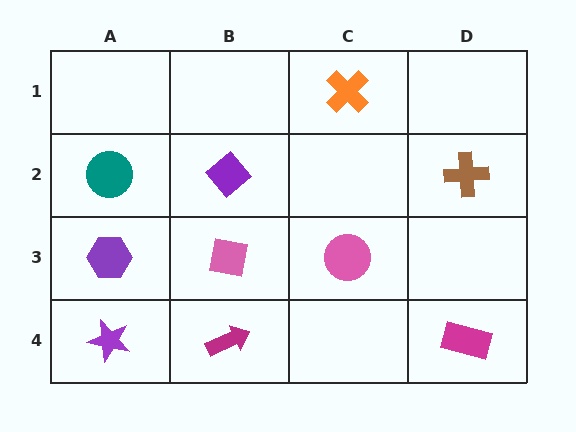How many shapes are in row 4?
3 shapes.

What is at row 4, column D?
A magenta rectangle.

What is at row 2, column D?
A brown cross.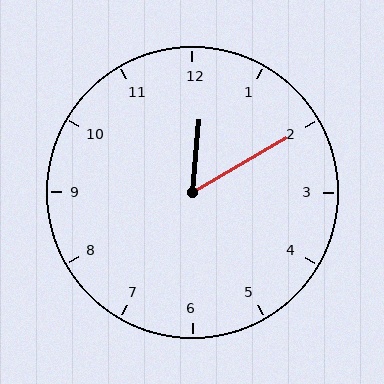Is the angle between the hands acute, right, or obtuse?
It is acute.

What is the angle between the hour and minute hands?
Approximately 55 degrees.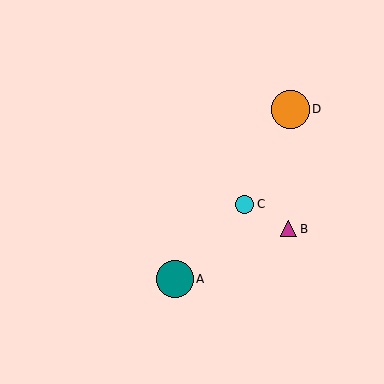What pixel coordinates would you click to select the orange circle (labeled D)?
Click at (291, 109) to select the orange circle D.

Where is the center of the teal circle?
The center of the teal circle is at (175, 279).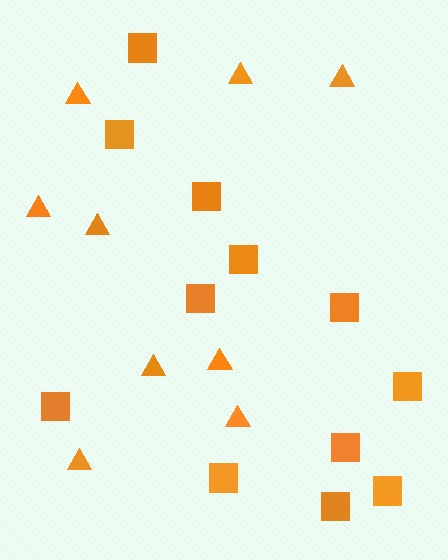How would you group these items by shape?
There are 2 groups: one group of triangles (9) and one group of squares (12).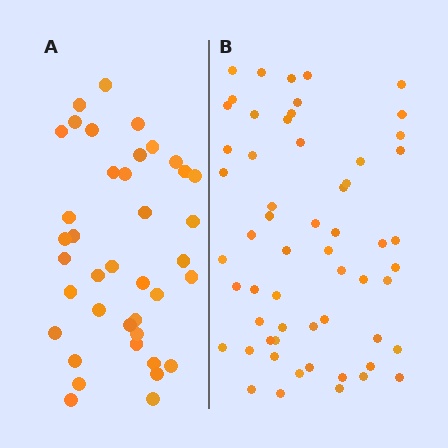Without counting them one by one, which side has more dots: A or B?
Region B (the right region) has more dots.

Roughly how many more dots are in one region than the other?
Region B has approximately 20 more dots than region A.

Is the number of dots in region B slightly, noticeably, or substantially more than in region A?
Region B has substantially more. The ratio is roughly 1.5 to 1.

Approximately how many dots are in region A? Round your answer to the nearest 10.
About 40 dots. (The exact count is 39, which rounds to 40.)